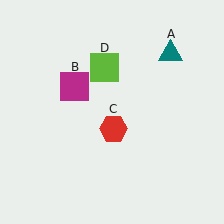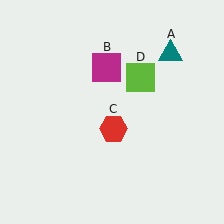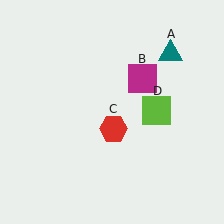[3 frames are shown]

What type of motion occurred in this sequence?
The magenta square (object B), lime square (object D) rotated clockwise around the center of the scene.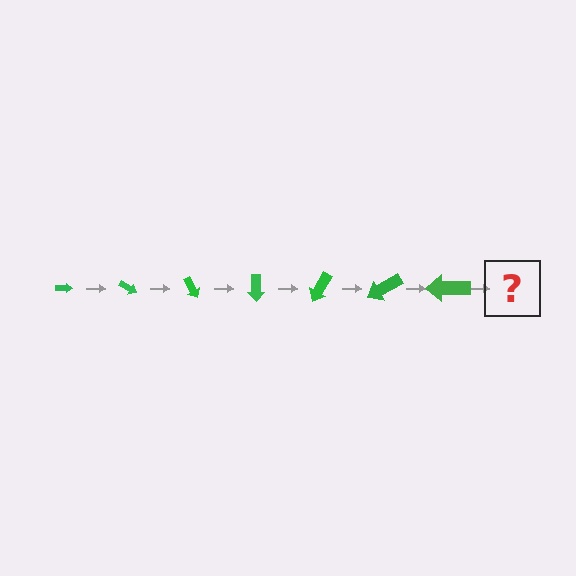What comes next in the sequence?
The next element should be an arrow, larger than the previous one and rotated 210 degrees from the start.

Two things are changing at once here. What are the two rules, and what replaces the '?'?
The two rules are that the arrow grows larger each step and it rotates 30 degrees each step. The '?' should be an arrow, larger than the previous one and rotated 210 degrees from the start.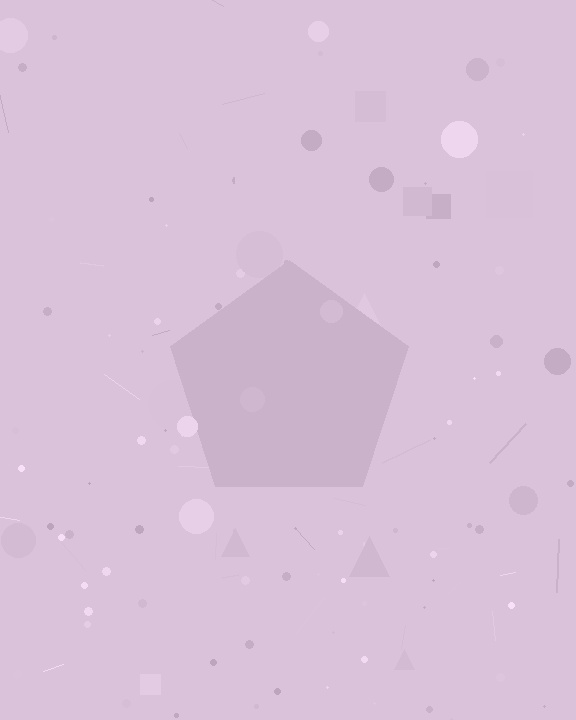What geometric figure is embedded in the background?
A pentagon is embedded in the background.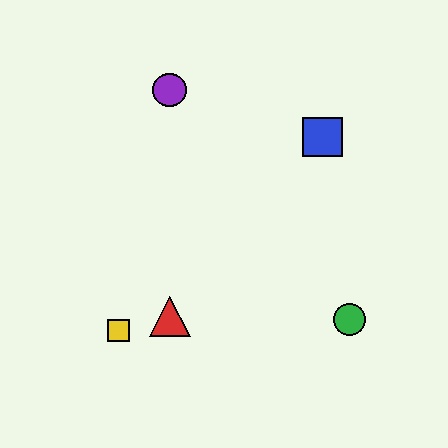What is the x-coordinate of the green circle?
The green circle is at x≈350.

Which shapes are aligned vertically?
The red triangle, the purple circle are aligned vertically.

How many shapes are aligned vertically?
2 shapes (the red triangle, the purple circle) are aligned vertically.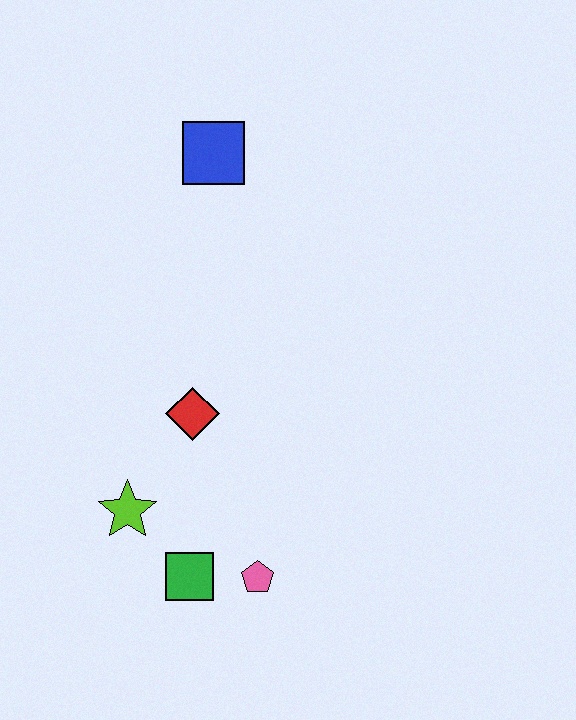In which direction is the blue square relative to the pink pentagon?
The blue square is above the pink pentagon.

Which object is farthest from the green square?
The blue square is farthest from the green square.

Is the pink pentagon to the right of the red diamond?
Yes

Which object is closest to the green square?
The pink pentagon is closest to the green square.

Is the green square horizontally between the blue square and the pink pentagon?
No